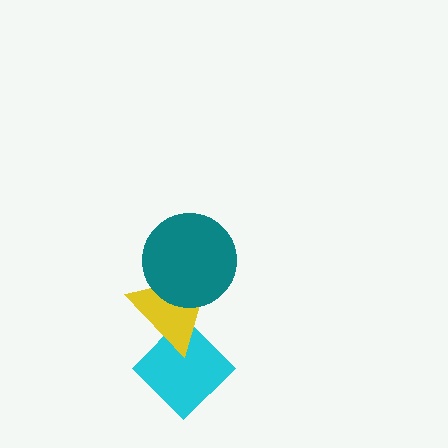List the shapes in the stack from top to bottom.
From top to bottom: the teal circle, the yellow triangle, the cyan diamond.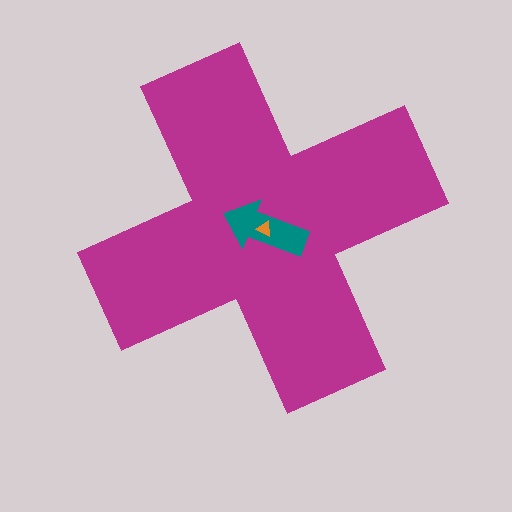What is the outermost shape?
The magenta cross.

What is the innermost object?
The orange triangle.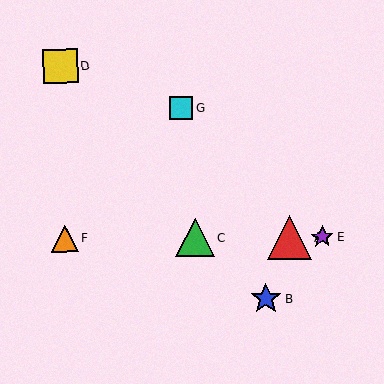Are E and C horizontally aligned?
Yes, both are at y≈237.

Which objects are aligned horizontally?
Objects A, C, E, F are aligned horizontally.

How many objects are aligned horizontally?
4 objects (A, C, E, F) are aligned horizontally.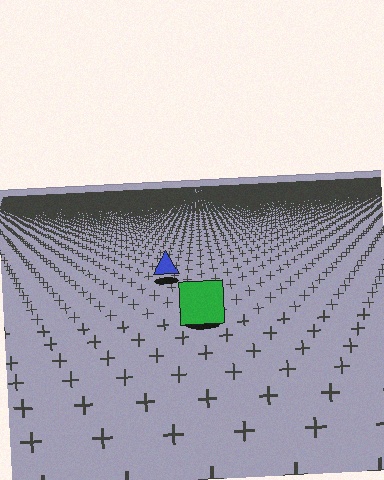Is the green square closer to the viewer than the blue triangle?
Yes. The green square is closer — you can tell from the texture gradient: the ground texture is coarser near it.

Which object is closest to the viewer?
The green square is closest. The texture marks near it are larger and more spread out.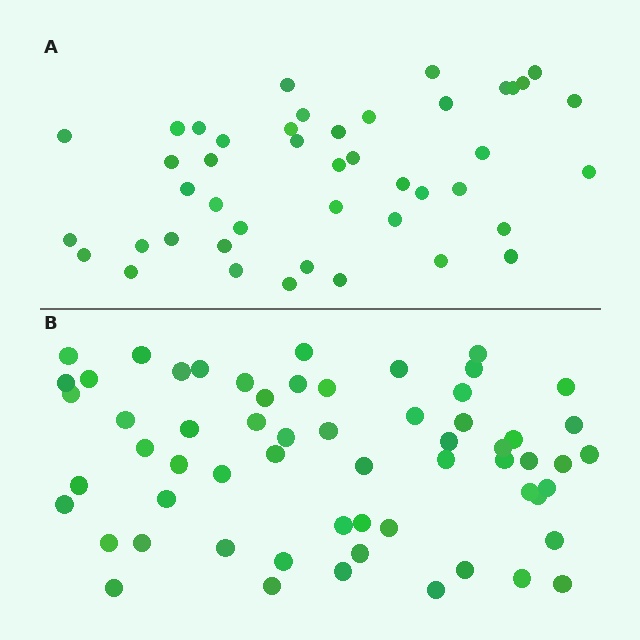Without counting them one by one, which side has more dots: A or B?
Region B (the bottom region) has more dots.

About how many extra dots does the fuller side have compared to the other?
Region B has approximately 15 more dots than region A.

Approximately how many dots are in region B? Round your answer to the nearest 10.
About 60 dots.